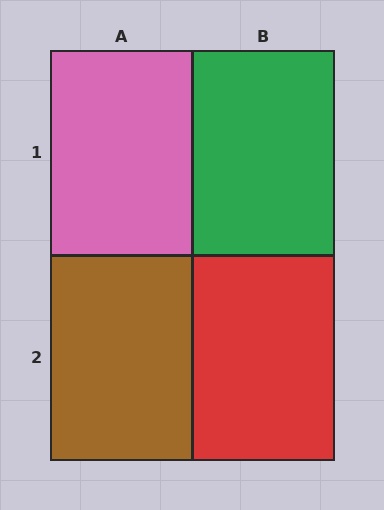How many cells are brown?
1 cell is brown.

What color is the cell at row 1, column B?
Green.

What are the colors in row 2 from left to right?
Brown, red.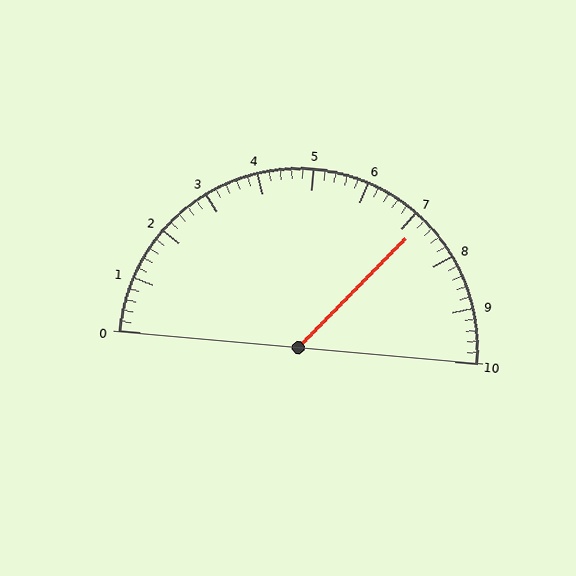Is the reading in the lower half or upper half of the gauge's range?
The reading is in the upper half of the range (0 to 10).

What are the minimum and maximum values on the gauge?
The gauge ranges from 0 to 10.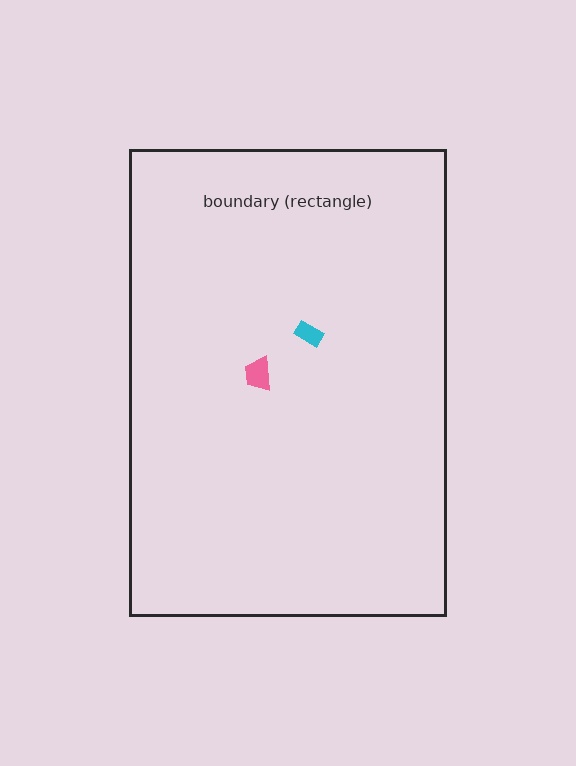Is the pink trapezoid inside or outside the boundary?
Inside.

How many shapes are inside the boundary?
2 inside, 0 outside.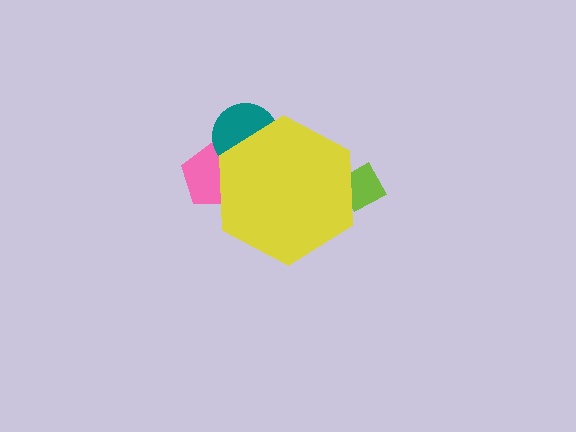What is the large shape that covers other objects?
A yellow hexagon.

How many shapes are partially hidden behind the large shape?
3 shapes are partially hidden.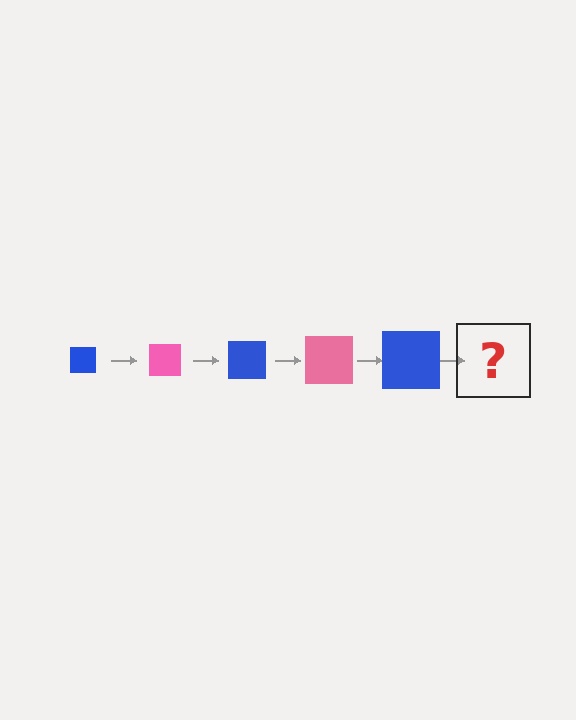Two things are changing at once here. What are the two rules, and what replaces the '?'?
The two rules are that the square grows larger each step and the color cycles through blue and pink. The '?' should be a pink square, larger than the previous one.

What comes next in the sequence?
The next element should be a pink square, larger than the previous one.